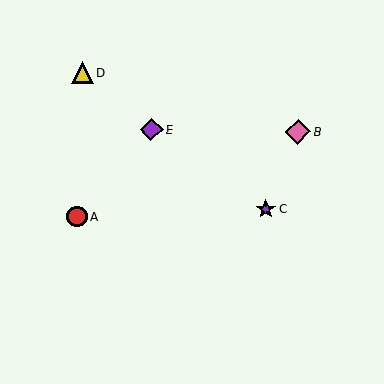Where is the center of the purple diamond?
The center of the purple diamond is at (151, 129).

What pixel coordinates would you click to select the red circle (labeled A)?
Click at (77, 217) to select the red circle A.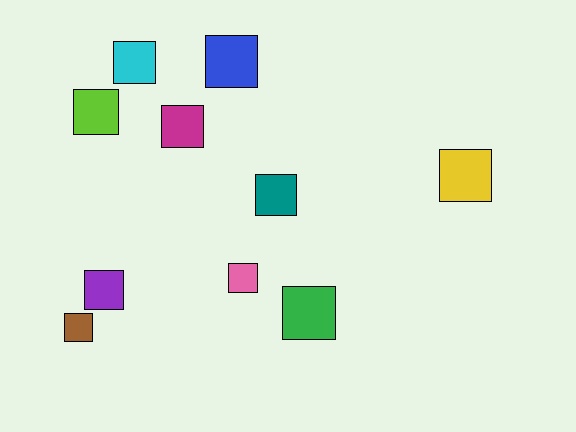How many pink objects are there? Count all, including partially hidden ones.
There is 1 pink object.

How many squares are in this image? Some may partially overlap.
There are 10 squares.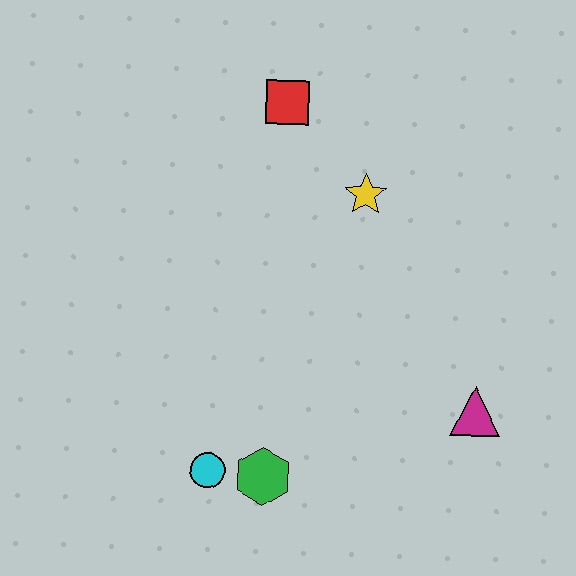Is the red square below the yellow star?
No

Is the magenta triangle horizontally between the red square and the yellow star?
No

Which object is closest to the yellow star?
The red square is closest to the yellow star.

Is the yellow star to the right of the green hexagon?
Yes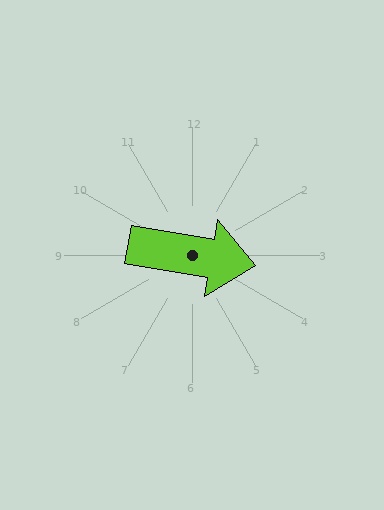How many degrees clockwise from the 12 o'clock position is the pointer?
Approximately 100 degrees.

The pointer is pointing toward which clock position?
Roughly 3 o'clock.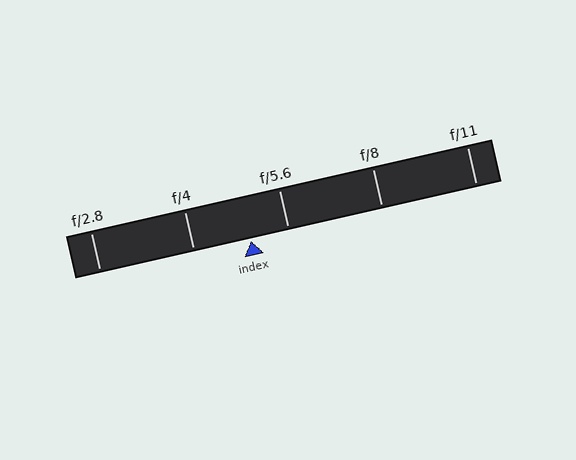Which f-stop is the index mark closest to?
The index mark is closest to f/5.6.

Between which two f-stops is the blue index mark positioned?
The index mark is between f/4 and f/5.6.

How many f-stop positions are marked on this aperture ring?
There are 5 f-stop positions marked.